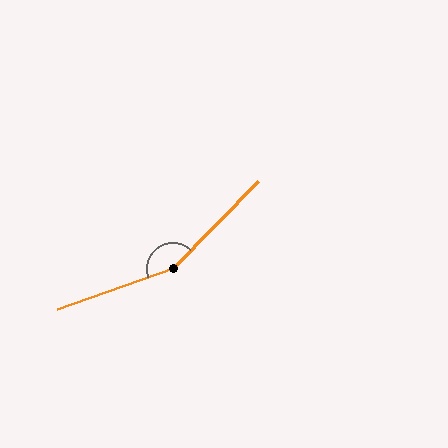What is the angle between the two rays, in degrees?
Approximately 154 degrees.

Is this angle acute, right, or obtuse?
It is obtuse.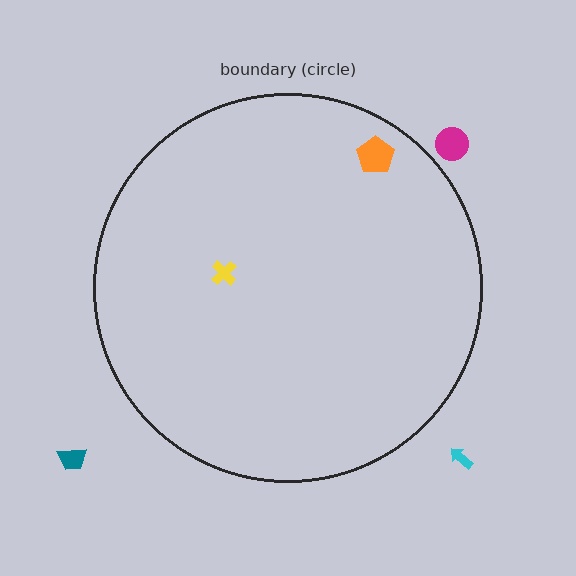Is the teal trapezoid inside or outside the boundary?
Outside.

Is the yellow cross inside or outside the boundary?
Inside.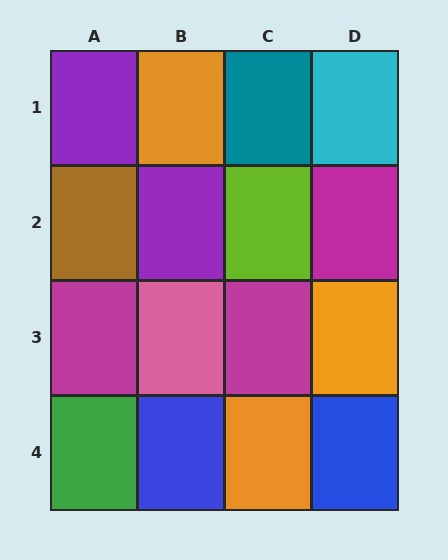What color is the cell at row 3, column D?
Orange.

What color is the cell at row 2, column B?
Purple.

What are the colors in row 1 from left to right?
Purple, orange, teal, cyan.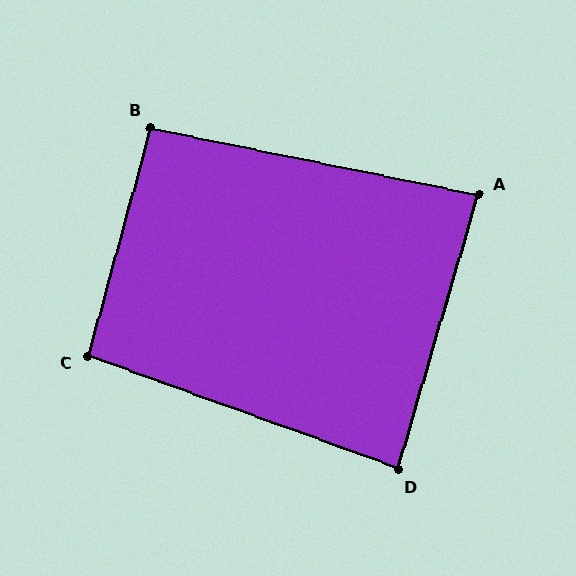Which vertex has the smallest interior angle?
A, at approximately 85 degrees.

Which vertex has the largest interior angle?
C, at approximately 95 degrees.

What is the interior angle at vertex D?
Approximately 86 degrees (approximately right).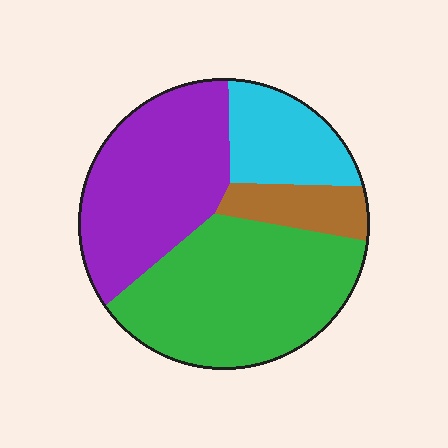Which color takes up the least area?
Brown, at roughly 10%.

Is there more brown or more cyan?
Cyan.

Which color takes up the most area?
Green, at roughly 40%.